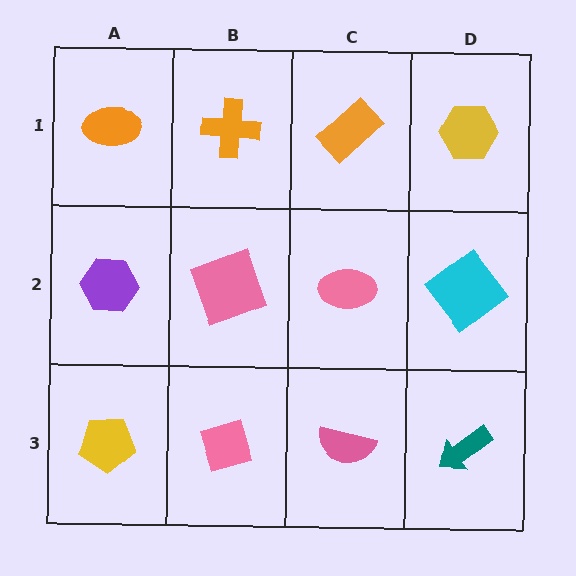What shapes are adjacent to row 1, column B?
A pink square (row 2, column B), an orange ellipse (row 1, column A), an orange rectangle (row 1, column C).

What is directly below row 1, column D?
A cyan diamond.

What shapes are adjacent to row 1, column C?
A pink ellipse (row 2, column C), an orange cross (row 1, column B), a yellow hexagon (row 1, column D).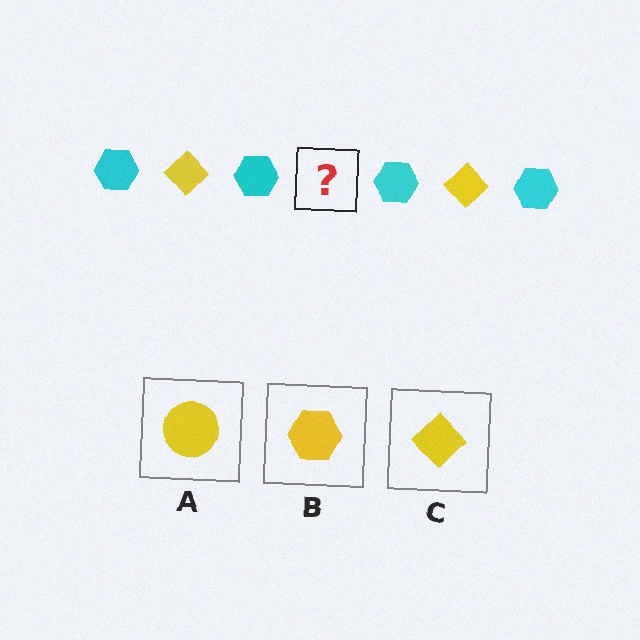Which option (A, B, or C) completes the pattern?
C.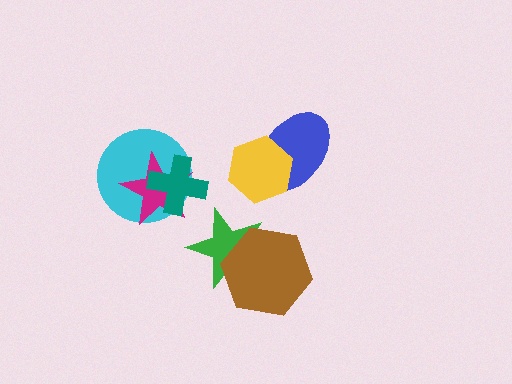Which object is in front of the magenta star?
The teal cross is in front of the magenta star.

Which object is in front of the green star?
The brown hexagon is in front of the green star.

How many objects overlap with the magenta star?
2 objects overlap with the magenta star.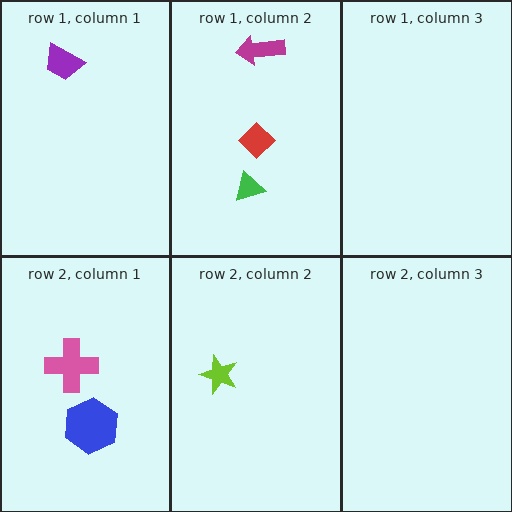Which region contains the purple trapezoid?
The row 1, column 1 region.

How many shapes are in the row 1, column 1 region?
1.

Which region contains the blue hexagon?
The row 2, column 1 region.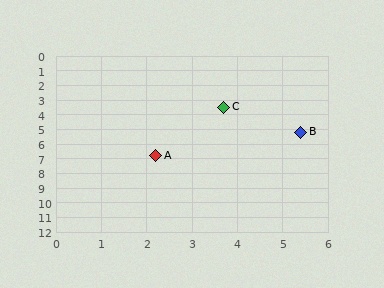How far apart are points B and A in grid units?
Points B and A are about 3.6 grid units apart.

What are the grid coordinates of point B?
Point B is at approximately (5.4, 5.2).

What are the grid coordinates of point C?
Point C is at approximately (3.7, 3.5).